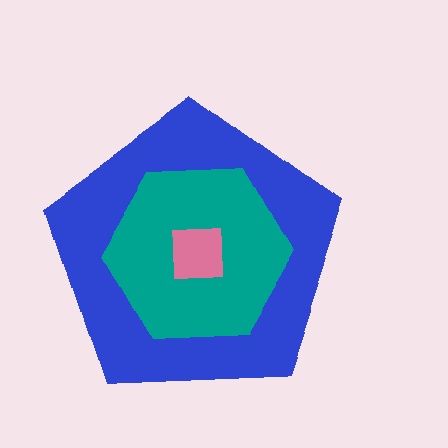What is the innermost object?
The pink square.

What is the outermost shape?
The blue pentagon.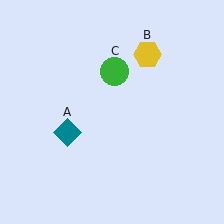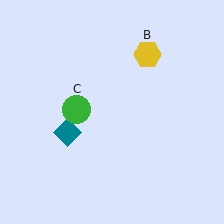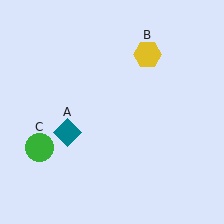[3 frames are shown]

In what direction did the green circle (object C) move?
The green circle (object C) moved down and to the left.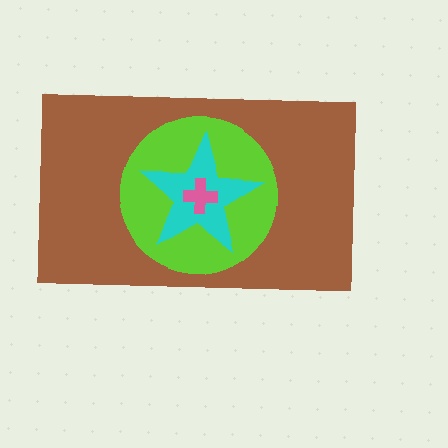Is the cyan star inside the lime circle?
Yes.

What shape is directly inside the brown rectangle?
The lime circle.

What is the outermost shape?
The brown rectangle.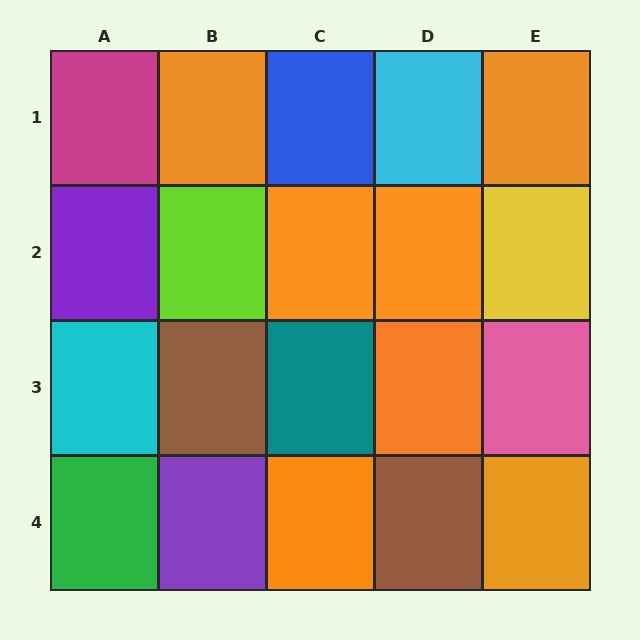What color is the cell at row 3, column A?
Cyan.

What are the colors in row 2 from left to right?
Purple, lime, orange, orange, yellow.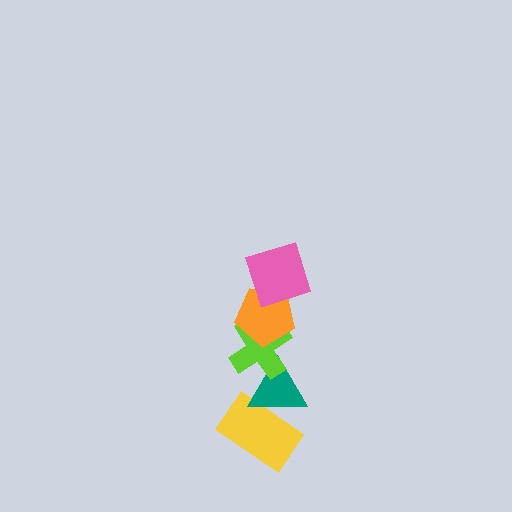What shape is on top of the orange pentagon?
The pink square is on top of the orange pentagon.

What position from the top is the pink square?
The pink square is 1st from the top.